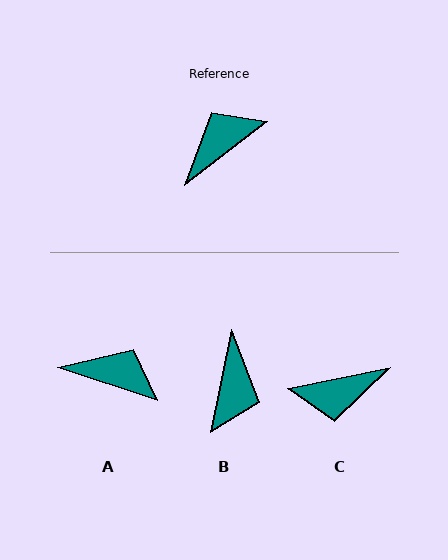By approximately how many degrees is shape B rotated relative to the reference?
Approximately 138 degrees clockwise.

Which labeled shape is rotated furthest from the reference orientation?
C, about 154 degrees away.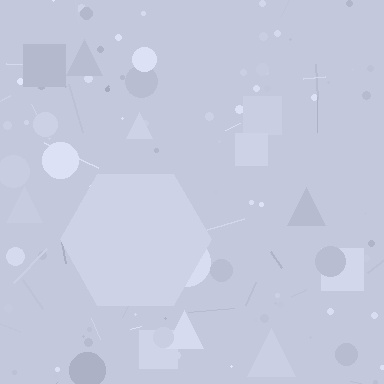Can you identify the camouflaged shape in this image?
The camouflaged shape is a hexagon.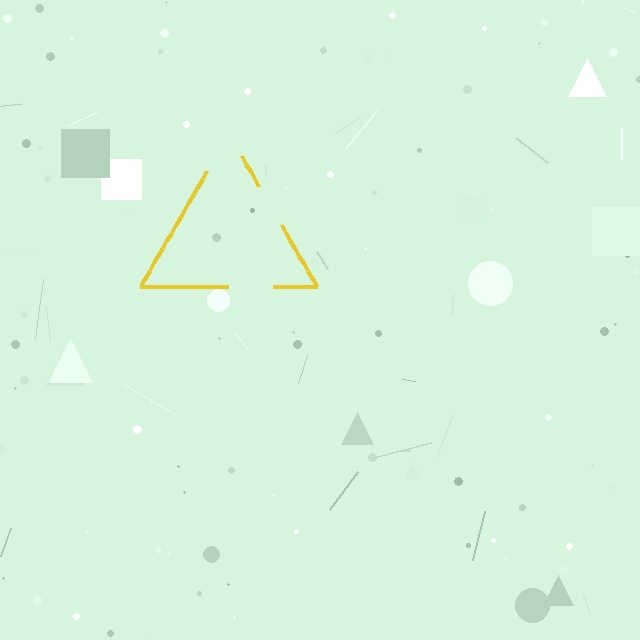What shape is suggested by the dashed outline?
The dashed outline suggests a triangle.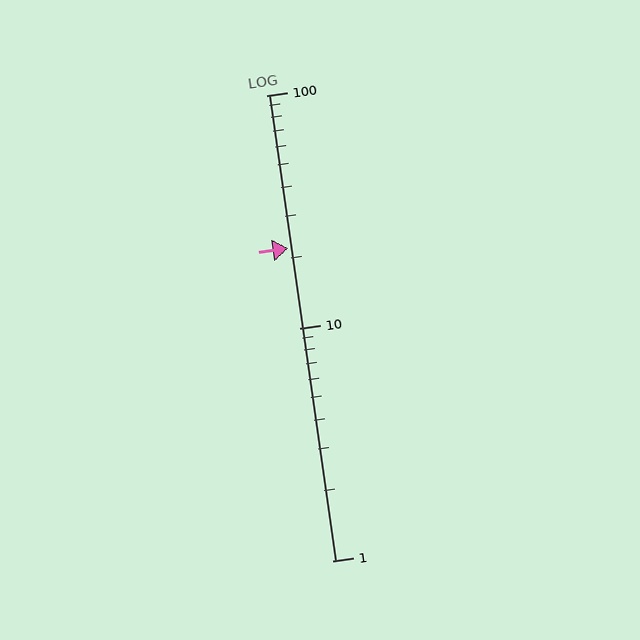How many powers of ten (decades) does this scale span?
The scale spans 2 decades, from 1 to 100.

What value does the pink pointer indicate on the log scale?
The pointer indicates approximately 22.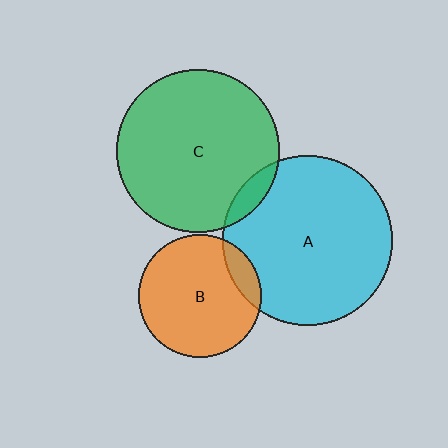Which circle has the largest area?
Circle A (cyan).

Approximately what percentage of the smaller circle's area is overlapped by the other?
Approximately 5%.